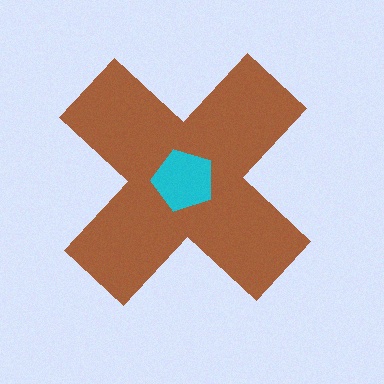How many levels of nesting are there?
2.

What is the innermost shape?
The cyan pentagon.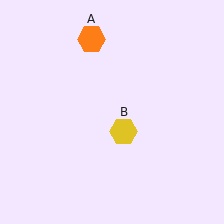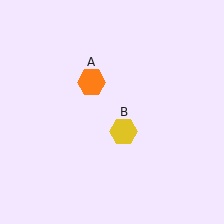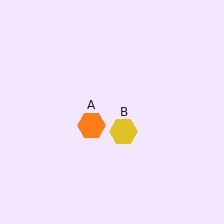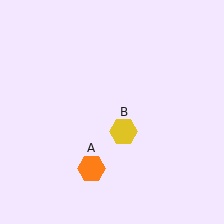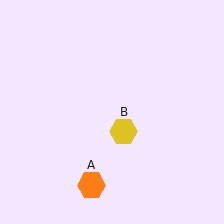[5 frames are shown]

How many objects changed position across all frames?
1 object changed position: orange hexagon (object A).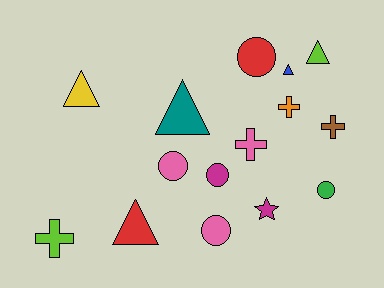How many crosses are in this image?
There are 4 crosses.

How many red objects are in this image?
There are 2 red objects.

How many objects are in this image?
There are 15 objects.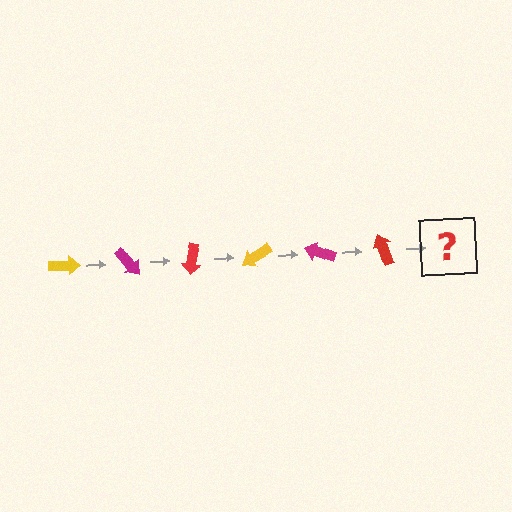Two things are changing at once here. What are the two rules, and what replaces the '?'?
The two rules are that it rotates 50 degrees each step and the color cycles through yellow, magenta, and red. The '?' should be a yellow arrow, rotated 300 degrees from the start.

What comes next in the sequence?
The next element should be a yellow arrow, rotated 300 degrees from the start.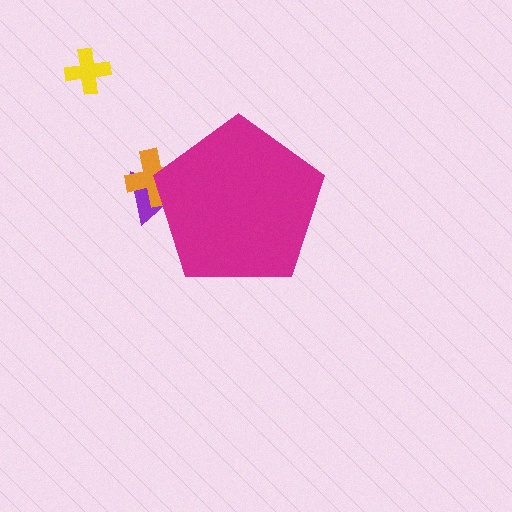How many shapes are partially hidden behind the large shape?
2 shapes are partially hidden.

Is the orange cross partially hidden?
Yes, the orange cross is partially hidden behind the magenta pentagon.